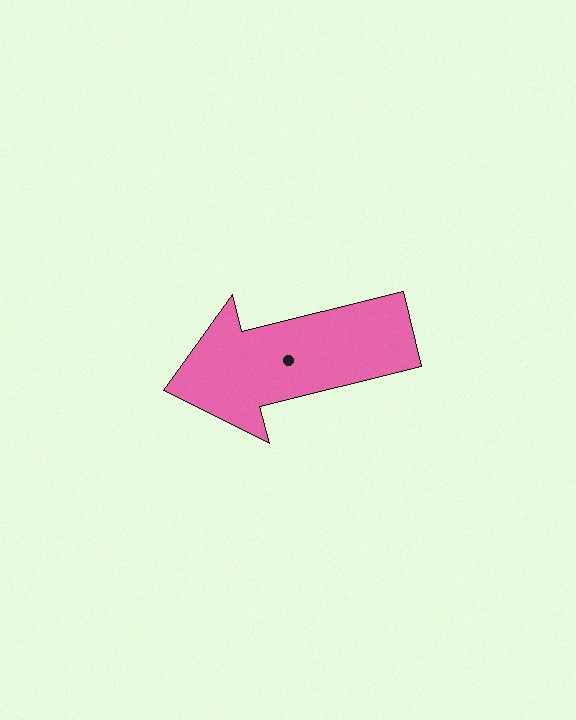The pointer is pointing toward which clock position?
Roughly 9 o'clock.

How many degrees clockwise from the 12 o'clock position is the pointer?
Approximately 256 degrees.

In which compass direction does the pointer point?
West.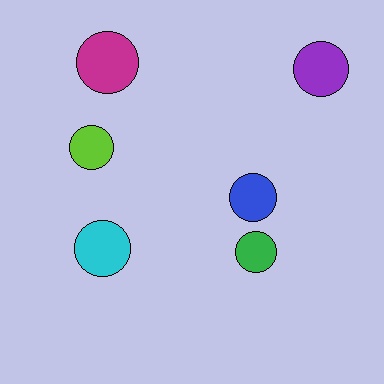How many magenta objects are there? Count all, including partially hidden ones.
There is 1 magenta object.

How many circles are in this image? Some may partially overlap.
There are 6 circles.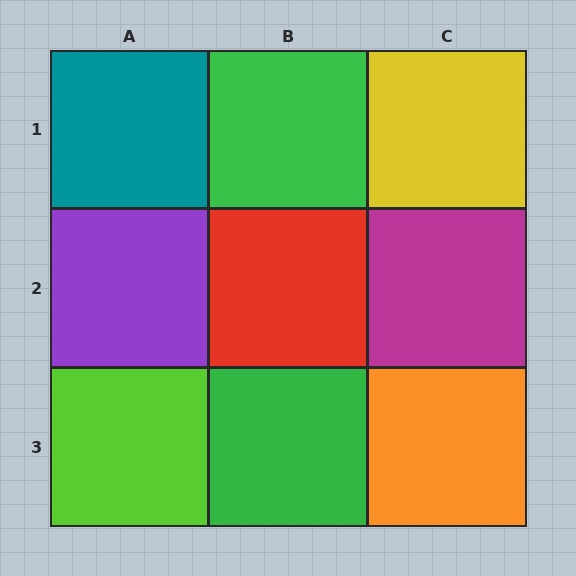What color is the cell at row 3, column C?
Orange.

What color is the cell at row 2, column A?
Purple.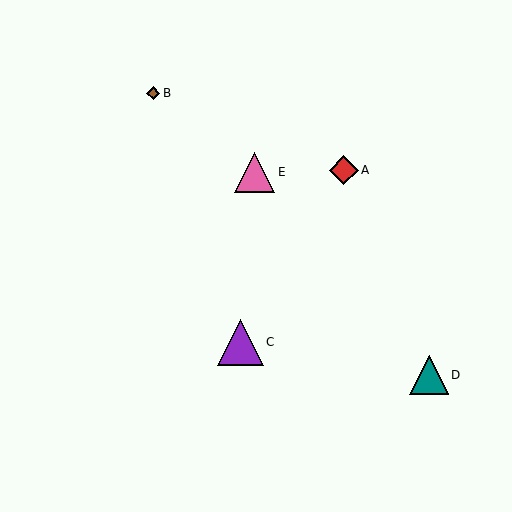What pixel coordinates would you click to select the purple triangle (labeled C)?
Click at (240, 342) to select the purple triangle C.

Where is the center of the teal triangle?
The center of the teal triangle is at (429, 375).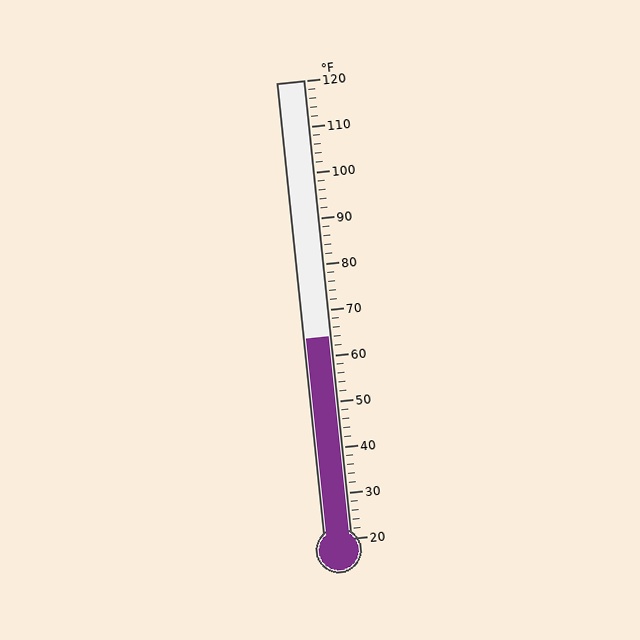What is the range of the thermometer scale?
The thermometer scale ranges from 20°F to 120°F.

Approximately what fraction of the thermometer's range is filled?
The thermometer is filled to approximately 45% of its range.